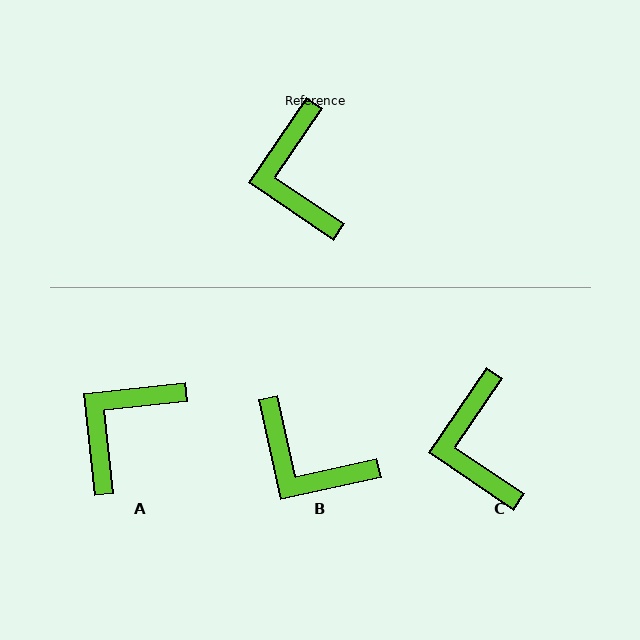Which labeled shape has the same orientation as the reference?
C.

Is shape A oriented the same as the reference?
No, it is off by about 50 degrees.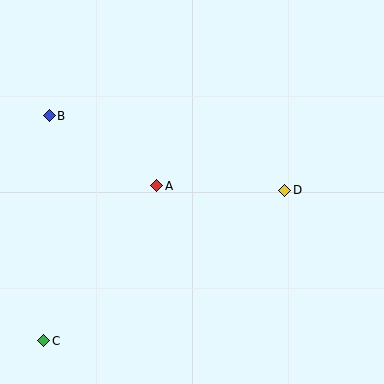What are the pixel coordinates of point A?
Point A is at (157, 186).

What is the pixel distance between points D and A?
The distance between D and A is 128 pixels.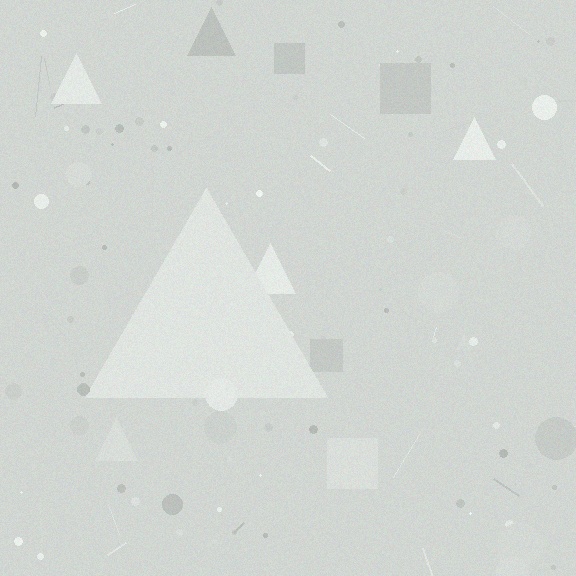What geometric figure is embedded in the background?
A triangle is embedded in the background.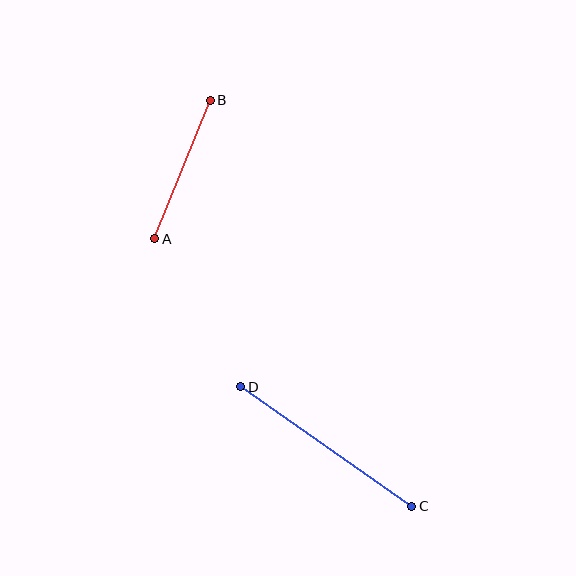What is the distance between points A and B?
The distance is approximately 149 pixels.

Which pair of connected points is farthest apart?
Points C and D are farthest apart.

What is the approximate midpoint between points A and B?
The midpoint is at approximately (183, 170) pixels.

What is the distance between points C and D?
The distance is approximately 208 pixels.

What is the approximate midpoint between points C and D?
The midpoint is at approximately (326, 447) pixels.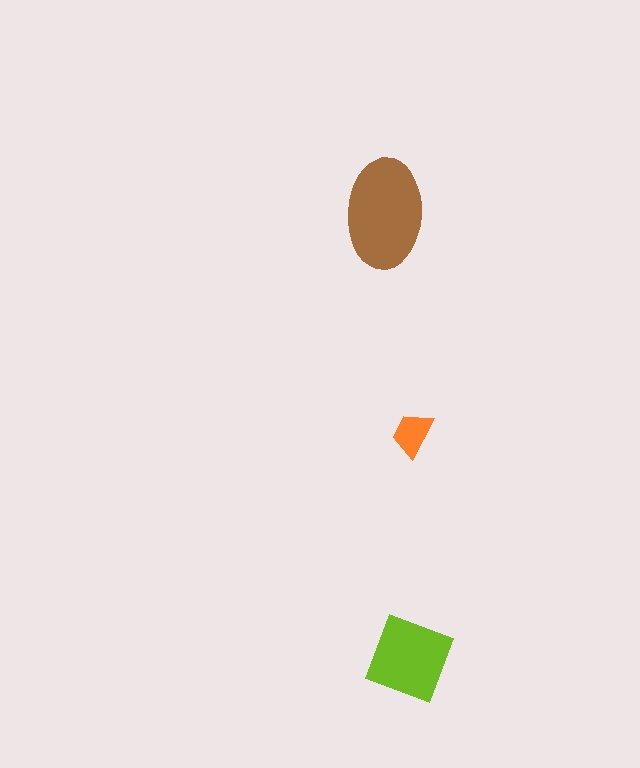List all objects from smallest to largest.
The orange trapezoid, the lime square, the brown ellipse.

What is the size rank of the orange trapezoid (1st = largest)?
3rd.